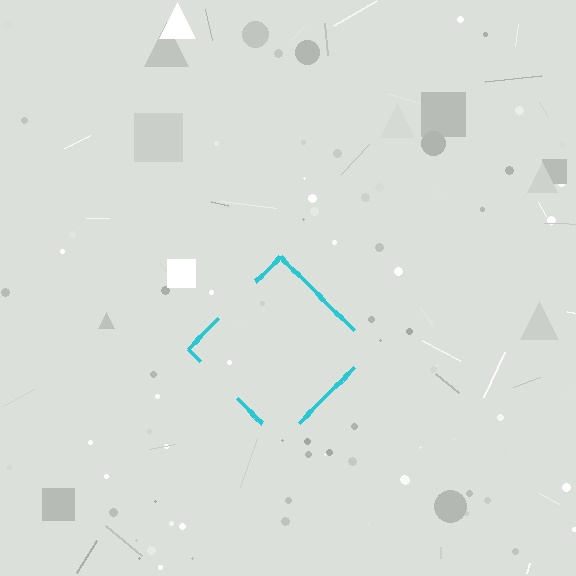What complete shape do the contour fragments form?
The contour fragments form a diamond.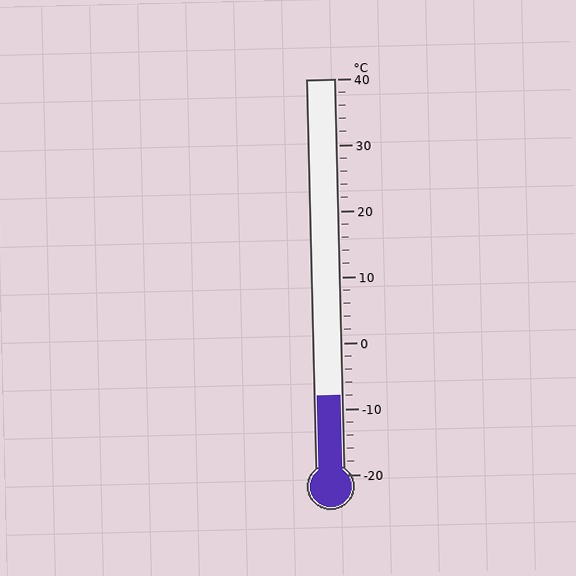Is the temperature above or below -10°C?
The temperature is above -10°C.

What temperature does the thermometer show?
The thermometer shows approximately -8°C.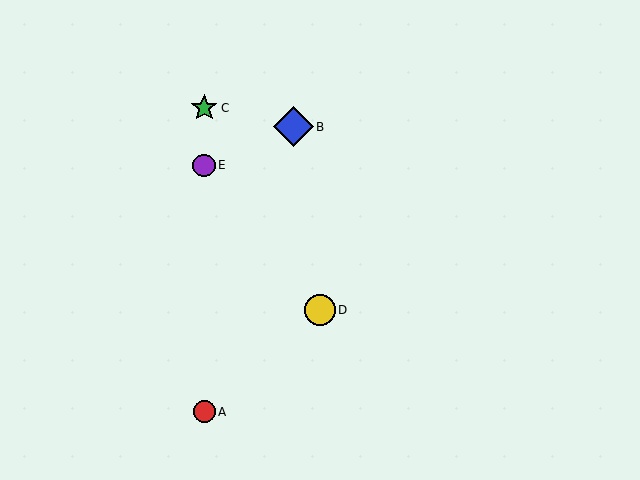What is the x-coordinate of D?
Object D is at x≈320.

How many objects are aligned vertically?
3 objects (A, C, E) are aligned vertically.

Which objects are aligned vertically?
Objects A, C, E are aligned vertically.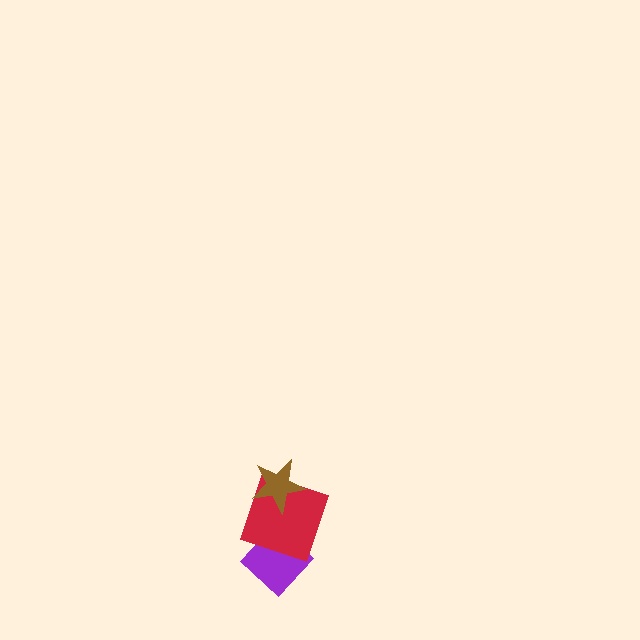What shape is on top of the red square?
The brown star is on top of the red square.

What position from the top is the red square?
The red square is 2nd from the top.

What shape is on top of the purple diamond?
The red square is on top of the purple diamond.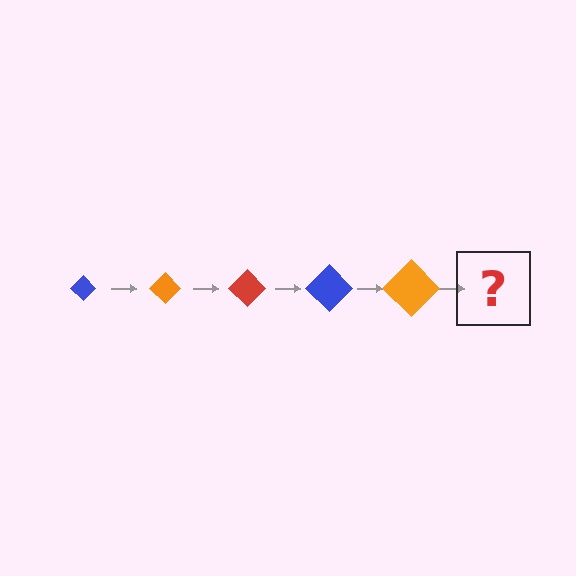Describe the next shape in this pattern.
It should be a red diamond, larger than the previous one.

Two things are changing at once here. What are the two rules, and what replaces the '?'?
The two rules are that the diamond grows larger each step and the color cycles through blue, orange, and red. The '?' should be a red diamond, larger than the previous one.